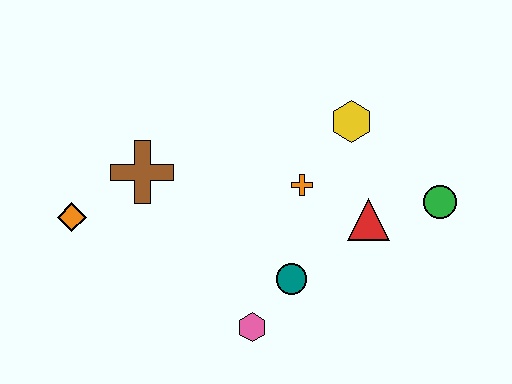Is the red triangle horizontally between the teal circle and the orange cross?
No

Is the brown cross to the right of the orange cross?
No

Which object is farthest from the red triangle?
The orange diamond is farthest from the red triangle.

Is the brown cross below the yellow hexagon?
Yes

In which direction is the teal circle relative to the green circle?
The teal circle is to the left of the green circle.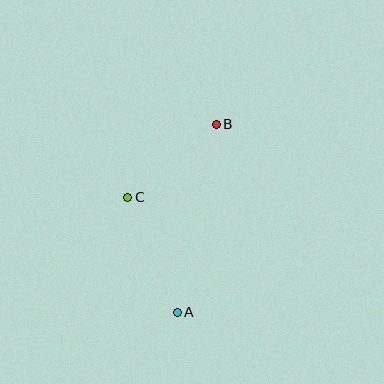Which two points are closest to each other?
Points B and C are closest to each other.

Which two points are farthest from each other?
Points A and B are farthest from each other.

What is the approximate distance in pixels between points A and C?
The distance between A and C is approximately 125 pixels.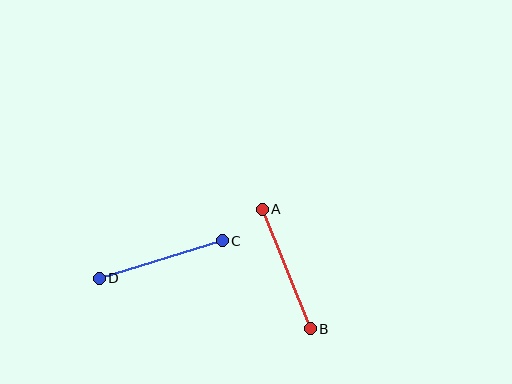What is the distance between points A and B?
The distance is approximately 129 pixels.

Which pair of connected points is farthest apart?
Points A and B are farthest apart.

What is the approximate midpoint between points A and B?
The midpoint is at approximately (286, 269) pixels.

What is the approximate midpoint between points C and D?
The midpoint is at approximately (161, 259) pixels.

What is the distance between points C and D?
The distance is approximately 128 pixels.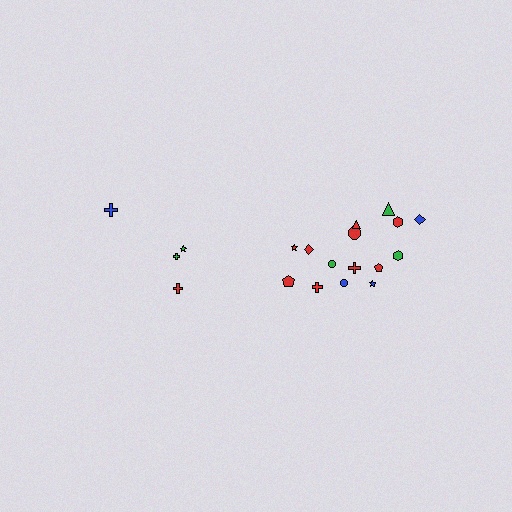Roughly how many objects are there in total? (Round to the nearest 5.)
Roughly 20 objects in total.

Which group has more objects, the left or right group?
The right group.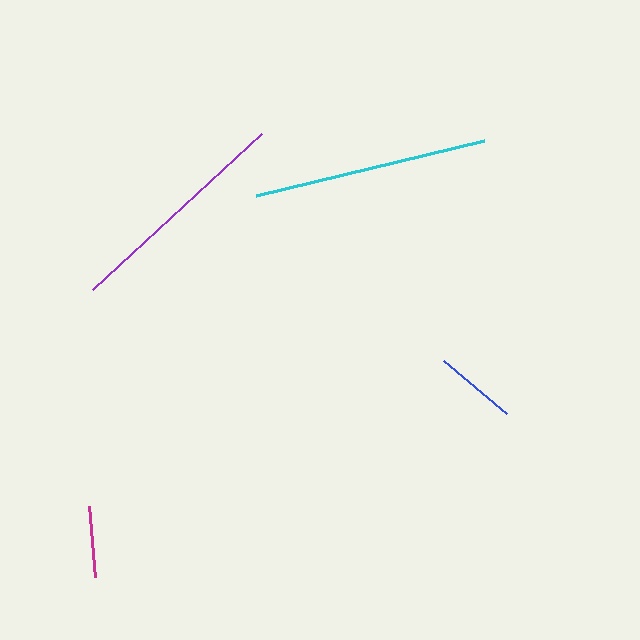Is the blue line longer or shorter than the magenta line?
The blue line is longer than the magenta line.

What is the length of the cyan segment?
The cyan segment is approximately 235 pixels long.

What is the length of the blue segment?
The blue segment is approximately 82 pixels long.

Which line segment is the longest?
The cyan line is the longest at approximately 235 pixels.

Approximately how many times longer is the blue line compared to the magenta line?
The blue line is approximately 1.2 times the length of the magenta line.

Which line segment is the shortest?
The magenta line is the shortest at approximately 71 pixels.